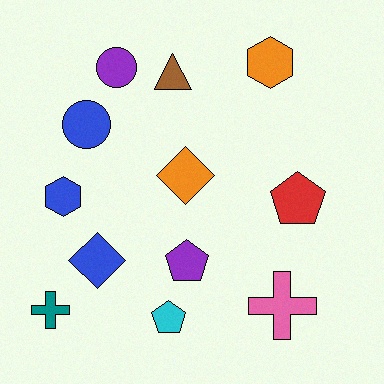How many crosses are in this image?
There are 2 crosses.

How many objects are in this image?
There are 12 objects.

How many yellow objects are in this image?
There are no yellow objects.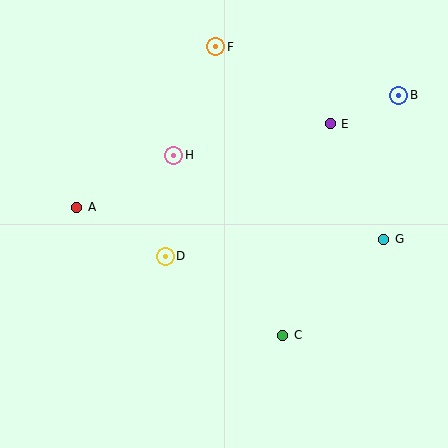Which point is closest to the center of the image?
Point D at (165, 256) is closest to the center.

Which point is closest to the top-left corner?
Point F is closest to the top-left corner.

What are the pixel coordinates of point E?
Point E is at (330, 124).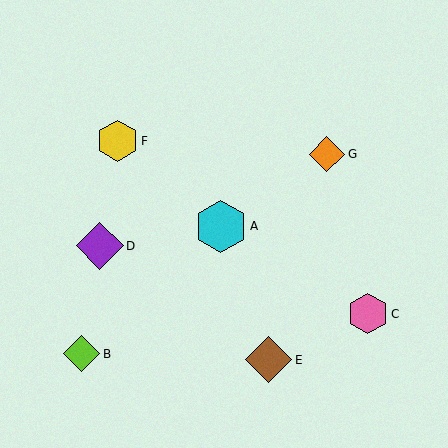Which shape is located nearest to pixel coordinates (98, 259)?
The purple diamond (labeled D) at (100, 246) is nearest to that location.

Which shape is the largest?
The cyan hexagon (labeled A) is the largest.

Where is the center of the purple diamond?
The center of the purple diamond is at (100, 246).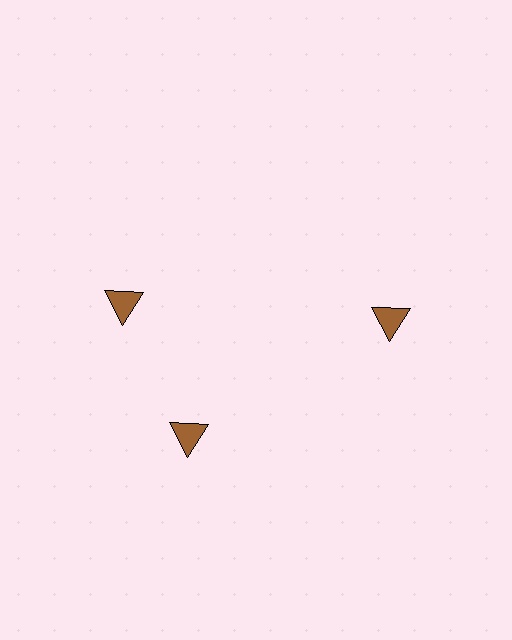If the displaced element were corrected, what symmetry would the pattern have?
It would have 3-fold rotational symmetry — the pattern would map onto itself every 120 degrees.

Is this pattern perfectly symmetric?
No. The 3 brown triangles are arranged in a ring, but one element near the 11 o'clock position is rotated out of alignment along the ring, breaking the 3-fold rotational symmetry.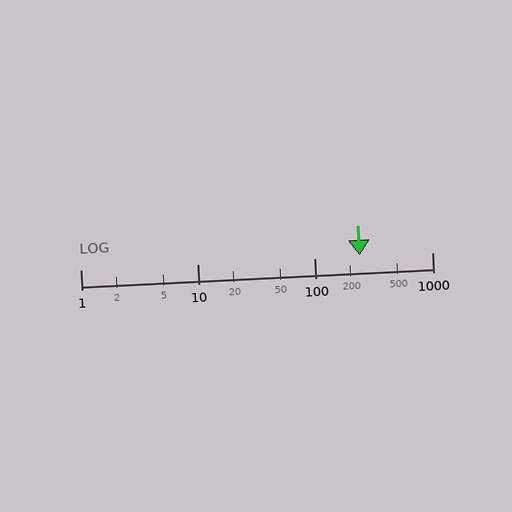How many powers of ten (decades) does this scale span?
The scale spans 3 decades, from 1 to 1000.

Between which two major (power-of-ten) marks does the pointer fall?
The pointer is between 100 and 1000.